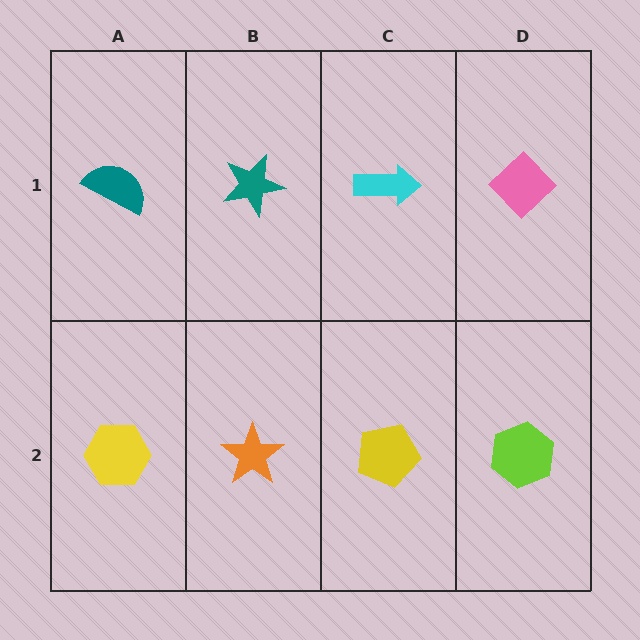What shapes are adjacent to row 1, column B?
An orange star (row 2, column B), a teal semicircle (row 1, column A), a cyan arrow (row 1, column C).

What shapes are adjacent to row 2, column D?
A pink diamond (row 1, column D), a yellow pentagon (row 2, column C).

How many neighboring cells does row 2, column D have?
2.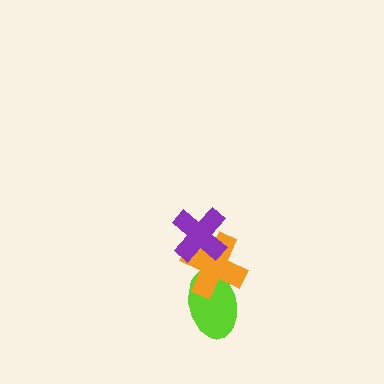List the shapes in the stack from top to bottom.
From top to bottom: the purple cross, the orange cross, the lime ellipse.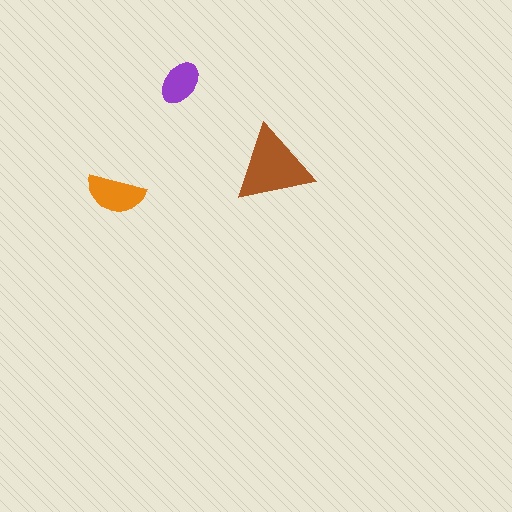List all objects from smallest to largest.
The purple ellipse, the orange semicircle, the brown triangle.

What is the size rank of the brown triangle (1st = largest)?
1st.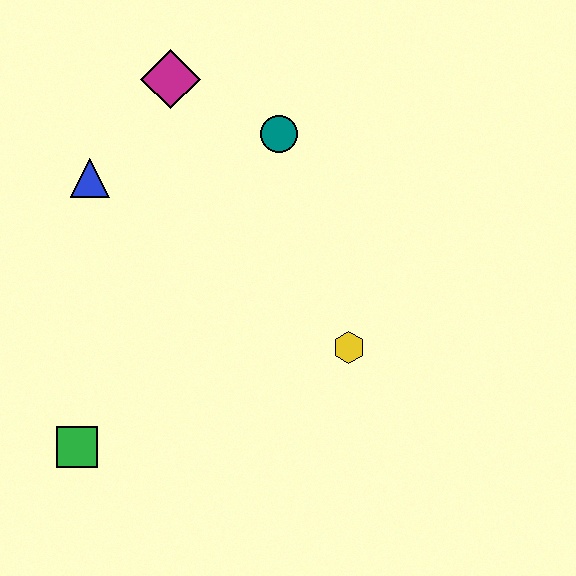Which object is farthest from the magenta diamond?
The green square is farthest from the magenta diamond.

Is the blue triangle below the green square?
No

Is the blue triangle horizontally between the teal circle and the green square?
Yes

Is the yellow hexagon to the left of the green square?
No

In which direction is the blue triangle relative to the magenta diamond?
The blue triangle is below the magenta diamond.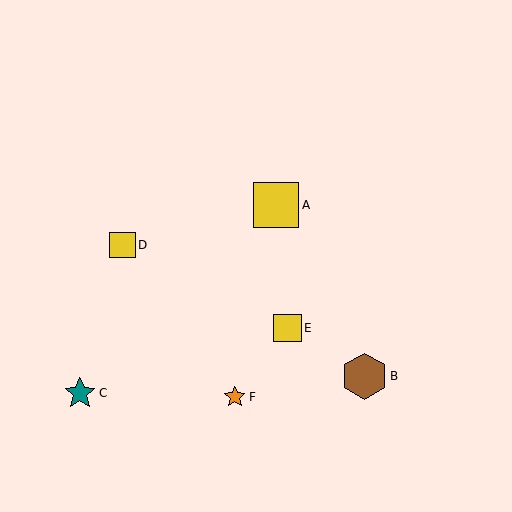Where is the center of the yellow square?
The center of the yellow square is at (123, 245).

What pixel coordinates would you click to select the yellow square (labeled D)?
Click at (123, 245) to select the yellow square D.